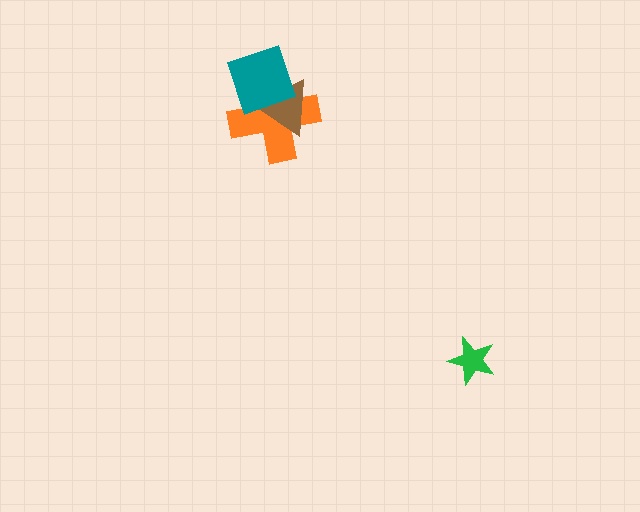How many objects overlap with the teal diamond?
2 objects overlap with the teal diamond.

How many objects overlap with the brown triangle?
2 objects overlap with the brown triangle.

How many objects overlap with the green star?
0 objects overlap with the green star.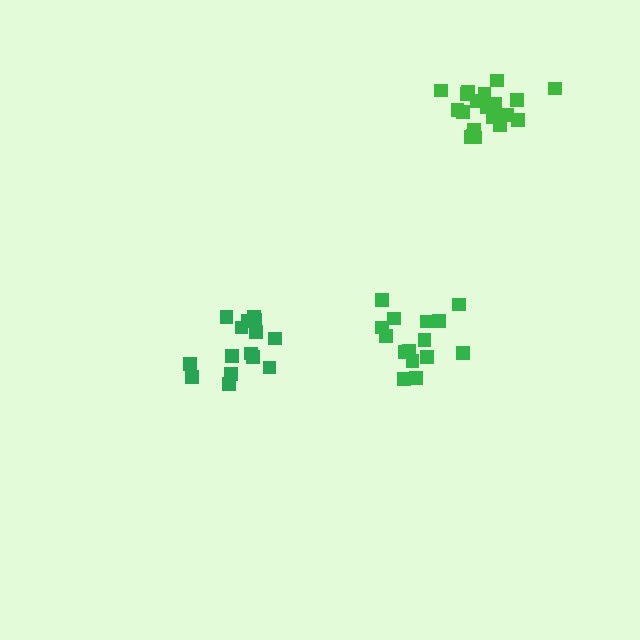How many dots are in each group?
Group 1: 15 dots, Group 2: 15 dots, Group 3: 21 dots (51 total).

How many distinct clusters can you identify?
There are 3 distinct clusters.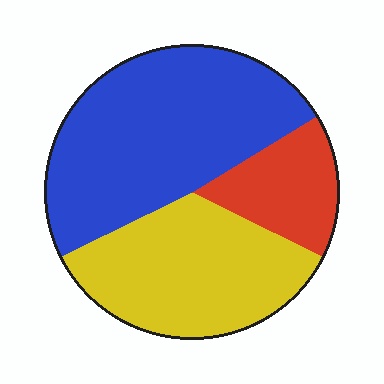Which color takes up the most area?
Blue, at roughly 50%.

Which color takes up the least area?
Red, at roughly 15%.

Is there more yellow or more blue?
Blue.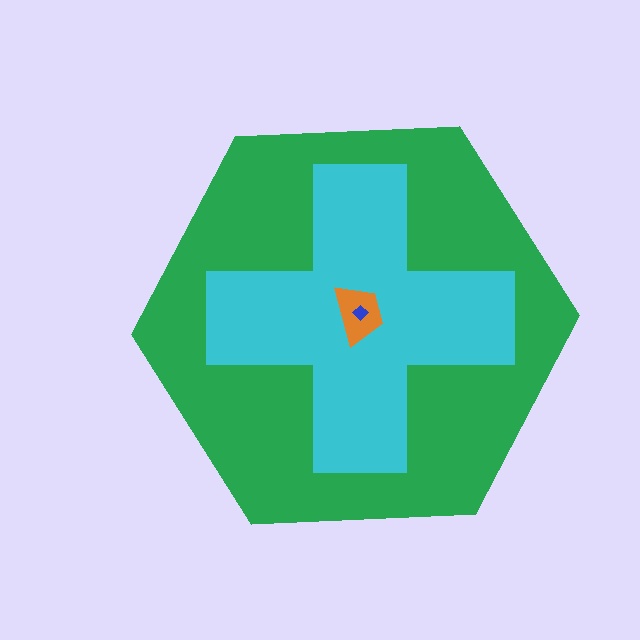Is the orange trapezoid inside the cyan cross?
Yes.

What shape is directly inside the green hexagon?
The cyan cross.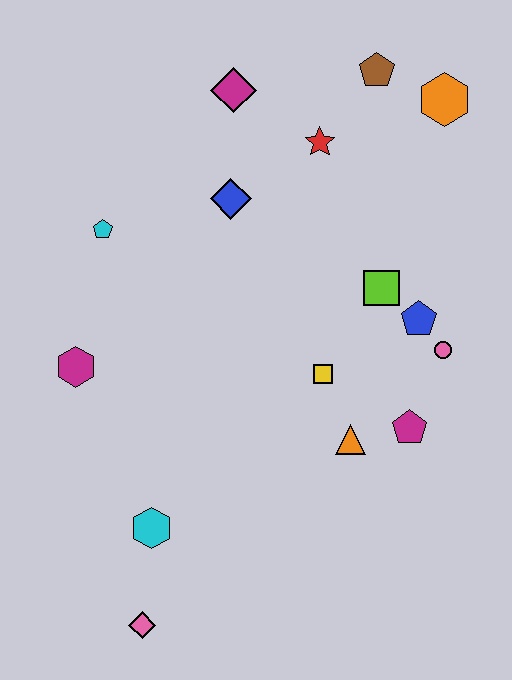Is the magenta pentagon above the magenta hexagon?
No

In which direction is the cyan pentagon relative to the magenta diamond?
The cyan pentagon is below the magenta diamond.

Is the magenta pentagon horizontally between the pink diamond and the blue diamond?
No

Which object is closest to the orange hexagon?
The brown pentagon is closest to the orange hexagon.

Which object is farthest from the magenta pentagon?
The magenta diamond is farthest from the magenta pentagon.